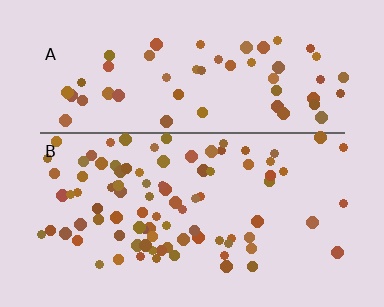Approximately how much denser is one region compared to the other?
Approximately 1.6× — region B over region A.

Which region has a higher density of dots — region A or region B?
B (the bottom).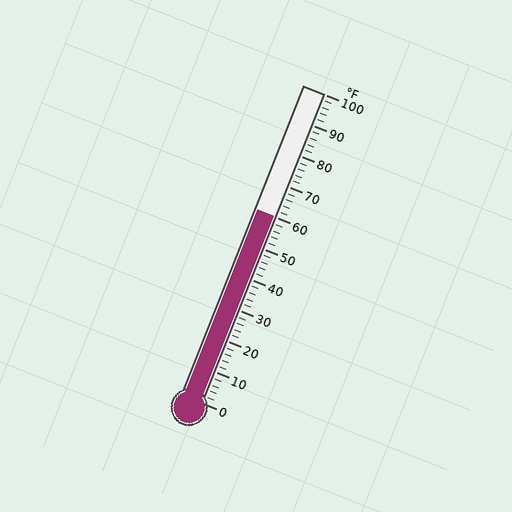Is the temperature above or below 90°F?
The temperature is below 90°F.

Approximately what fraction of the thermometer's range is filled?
The thermometer is filled to approximately 60% of its range.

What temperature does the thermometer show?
The thermometer shows approximately 60°F.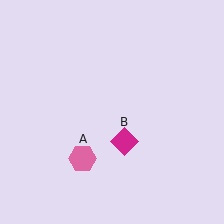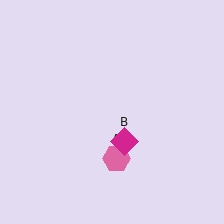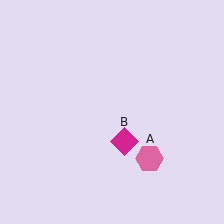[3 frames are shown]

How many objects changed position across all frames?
1 object changed position: pink hexagon (object A).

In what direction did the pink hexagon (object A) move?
The pink hexagon (object A) moved right.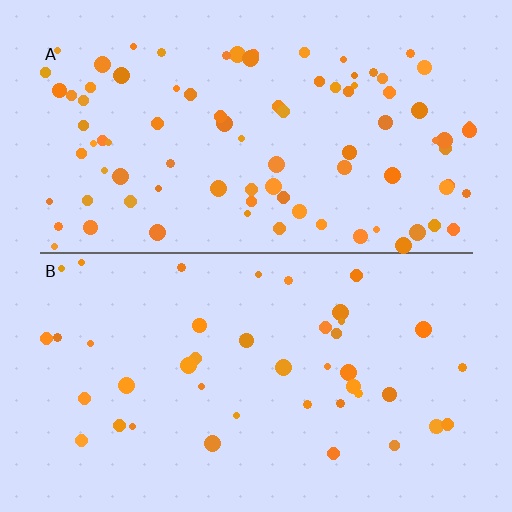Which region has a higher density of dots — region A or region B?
A (the top).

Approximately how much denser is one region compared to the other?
Approximately 2.1× — region A over region B.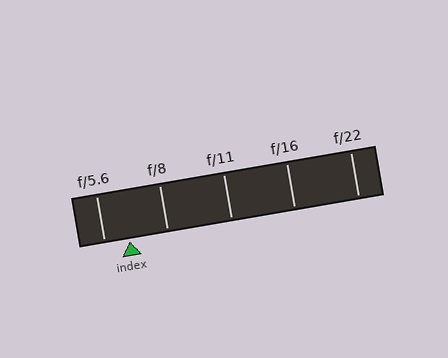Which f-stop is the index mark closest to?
The index mark is closest to f/5.6.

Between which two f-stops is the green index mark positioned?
The index mark is between f/5.6 and f/8.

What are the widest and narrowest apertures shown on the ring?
The widest aperture shown is f/5.6 and the narrowest is f/22.